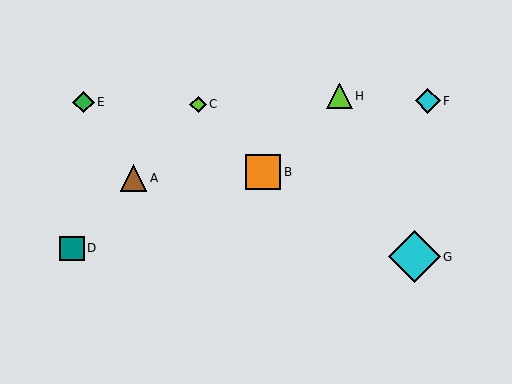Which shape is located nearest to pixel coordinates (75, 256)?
The teal square (labeled D) at (72, 248) is nearest to that location.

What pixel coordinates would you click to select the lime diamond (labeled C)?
Click at (198, 104) to select the lime diamond C.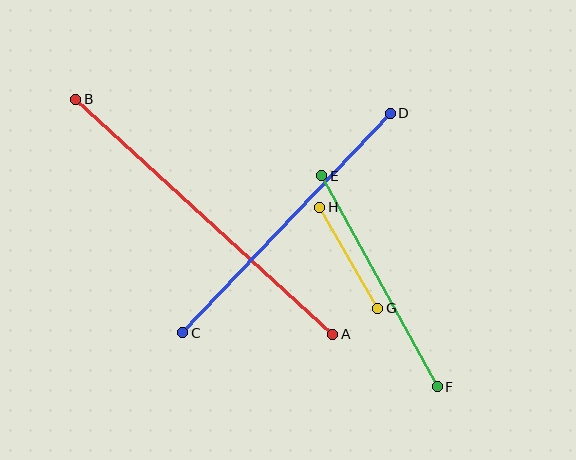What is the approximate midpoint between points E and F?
The midpoint is at approximately (380, 281) pixels.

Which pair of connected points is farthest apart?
Points A and B are farthest apart.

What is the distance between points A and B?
The distance is approximately 348 pixels.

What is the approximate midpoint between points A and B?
The midpoint is at approximately (204, 217) pixels.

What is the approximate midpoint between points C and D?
The midpoint is at approximately (287, 223) pixels.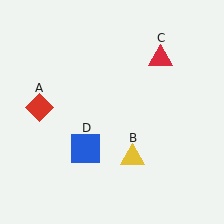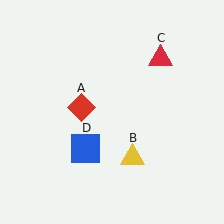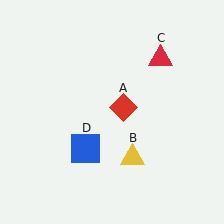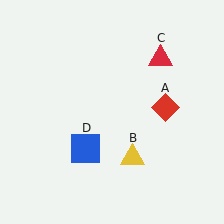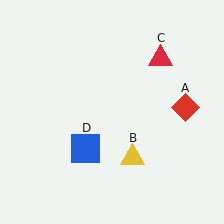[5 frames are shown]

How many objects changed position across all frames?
1 object changed position: red diamond (object A).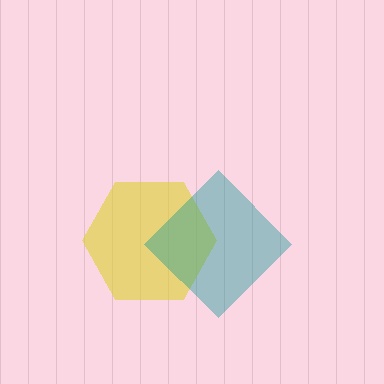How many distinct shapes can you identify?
There are 2 distinct shapes: a yellow hexagon, a teal diamond.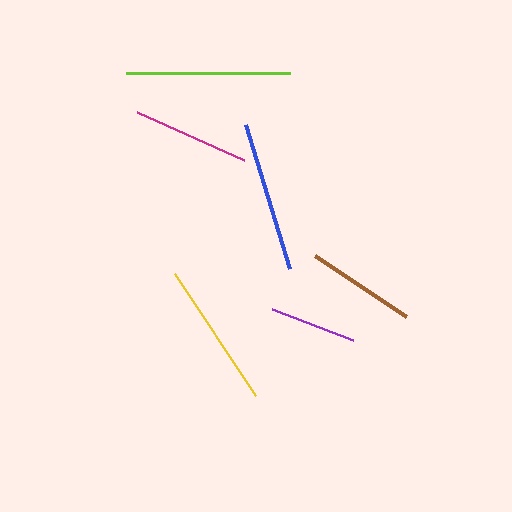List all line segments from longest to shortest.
From longest to shortest: lime, blue, yellow, magenta, brown, purple.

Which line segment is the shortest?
The purple line is the shortest at approximately 87 pixels.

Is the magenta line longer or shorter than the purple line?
The magenta line is longer than the purple line.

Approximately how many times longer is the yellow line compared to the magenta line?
The yellow line is approximately 1.2 times the length of the magenta line.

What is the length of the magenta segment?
The magenta segment is approximately 117 pixels long.